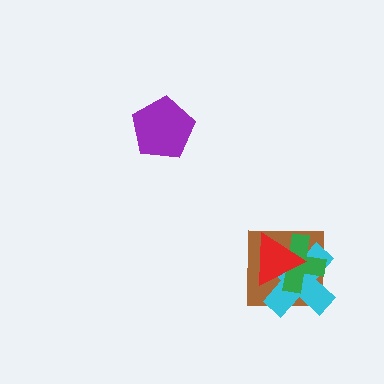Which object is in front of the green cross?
The red triangle is in front of the green cross.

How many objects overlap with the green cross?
3 objects overlap with the green cross.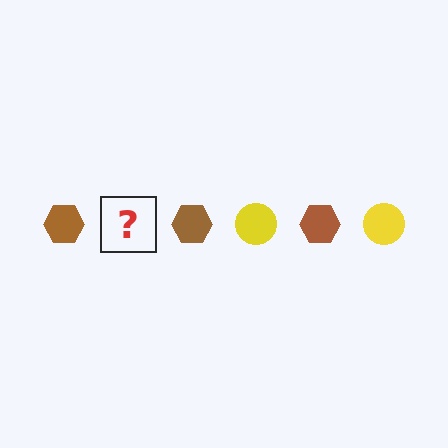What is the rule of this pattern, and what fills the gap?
The rule is that the pattern alternates between brown hexagon and yellow circle. The gap should be filled with a yellow circle.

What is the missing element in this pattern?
The missing element is a yellow circle.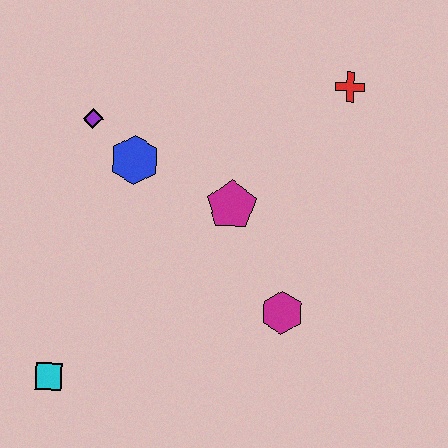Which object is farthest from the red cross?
The cyan square is farthest from the red cross.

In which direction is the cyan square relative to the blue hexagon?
The cyan square is below the blue hexagon.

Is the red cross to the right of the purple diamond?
Yes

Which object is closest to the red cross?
The magenta pentagon is closest to the red cross.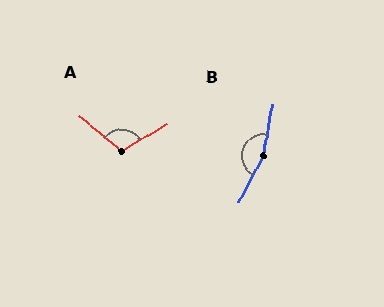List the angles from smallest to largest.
A (110°), B (163°).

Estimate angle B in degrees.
Approximately 163 degrees.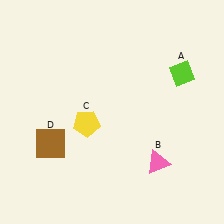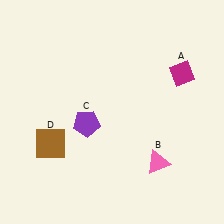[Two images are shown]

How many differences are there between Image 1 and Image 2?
There are 2 differences between the two images.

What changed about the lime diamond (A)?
In Image 1, A is lime. In Image 2, it changed to magenta.